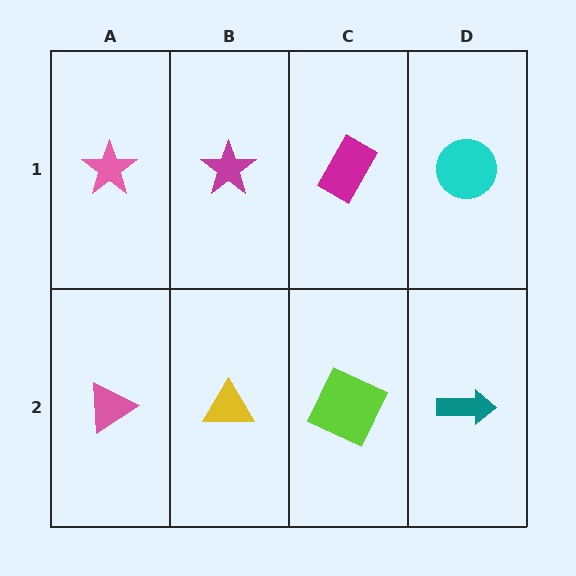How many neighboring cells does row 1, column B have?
3.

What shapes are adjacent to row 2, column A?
A pink star (row 1, column A), a yellow triangle (row 2, column B).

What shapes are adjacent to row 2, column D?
A cyan circle (row 1, column D), a lime square (row 2, column C).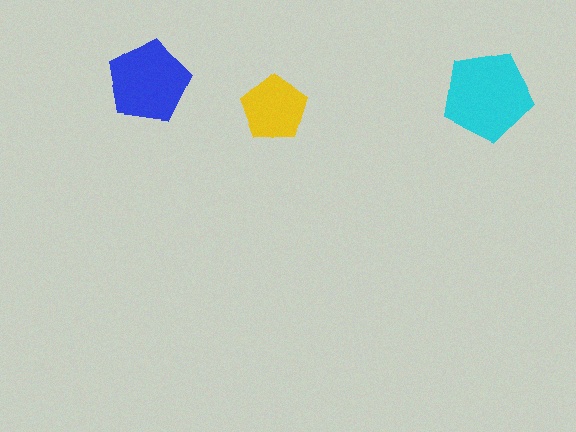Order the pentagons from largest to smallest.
the cyan one, the blue one, the yellow one.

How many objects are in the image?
There are 3 objects in the image.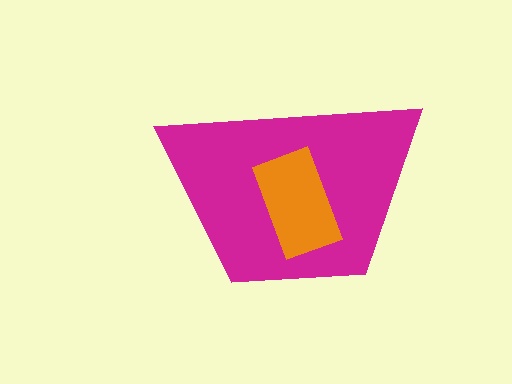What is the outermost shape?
The magenta trapezoid.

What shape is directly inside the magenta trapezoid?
The orange rectangle.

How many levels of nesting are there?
2.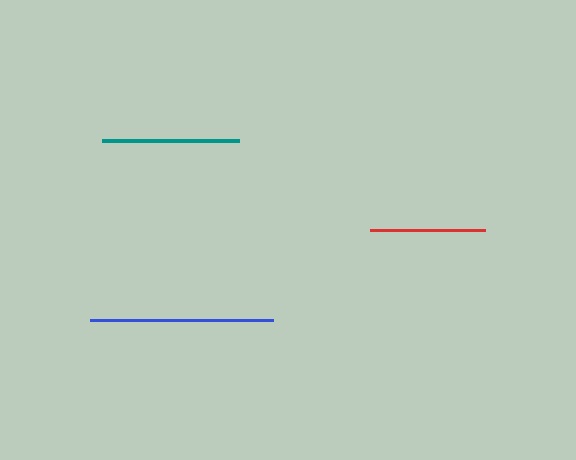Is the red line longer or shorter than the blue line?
The blue line is longer than the red line.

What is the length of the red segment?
The red segment is approximately 115 pixels long.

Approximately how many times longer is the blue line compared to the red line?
The blue line is approximately 1.6 times the length of the red line.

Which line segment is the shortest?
The red line is the shortest at approximately 115 pixels.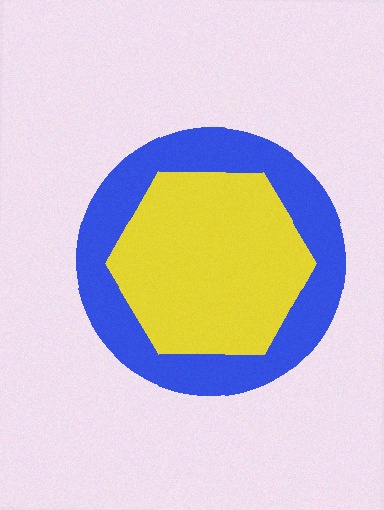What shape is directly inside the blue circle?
The yellow hexagon.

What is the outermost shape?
The blue circle.